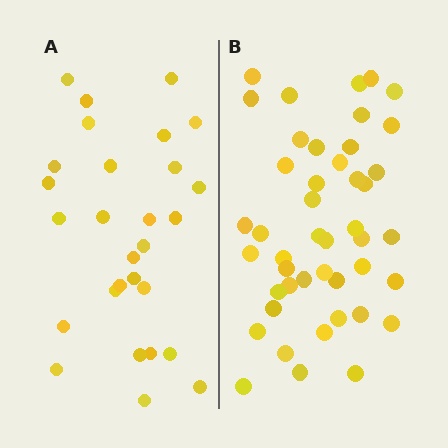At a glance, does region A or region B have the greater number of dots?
Region B (the right region) has more dots.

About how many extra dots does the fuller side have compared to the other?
Region B has approximately 15 more dots than region A.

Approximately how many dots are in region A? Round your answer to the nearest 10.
About 30 dots. (The exact count is 28, which rounds to 30.)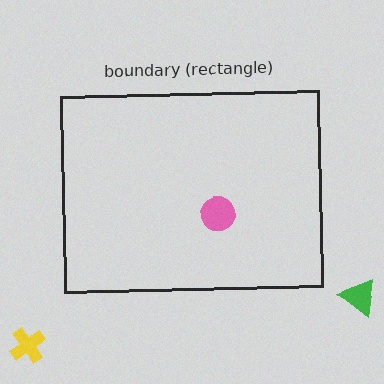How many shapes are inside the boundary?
1 inside, 2 outside.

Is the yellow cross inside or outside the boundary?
Outside.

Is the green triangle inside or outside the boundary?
Outside.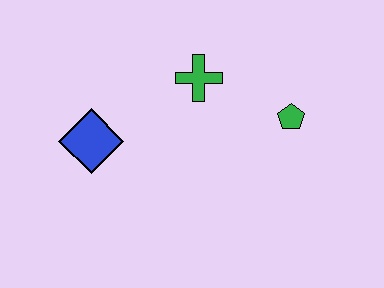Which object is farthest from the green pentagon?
The blue diamond is farthest from the green pentagon.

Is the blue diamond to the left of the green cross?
Yes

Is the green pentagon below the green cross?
Yes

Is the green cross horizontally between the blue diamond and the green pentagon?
Yes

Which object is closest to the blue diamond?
The green cross is closest to the blue diamond.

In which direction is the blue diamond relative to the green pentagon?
The blue diamond is to the left of the green pentagon.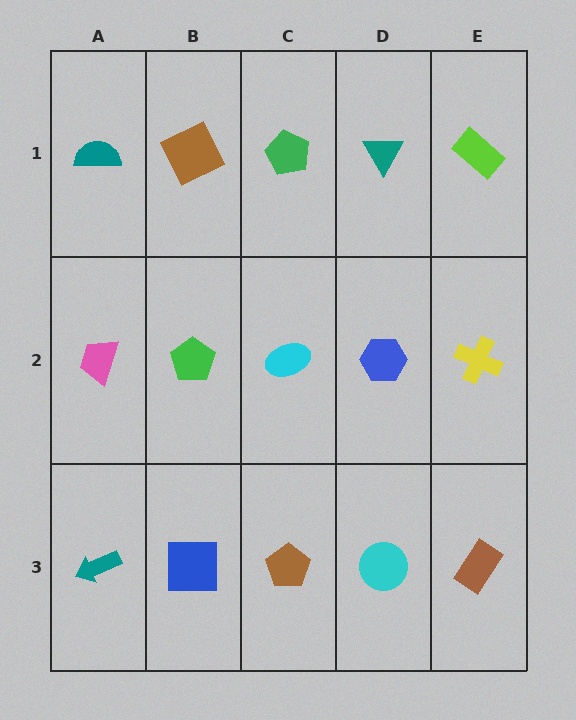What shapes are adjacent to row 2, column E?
A lime rectangle (row 1, column E), a brown rectangle (row 3, column E), a blue hexagon (row 2, column D).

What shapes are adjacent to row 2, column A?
A teal semicircle (row 1, column A), a teal arrow (row 3, column A), a green pentagon (row 2, column B).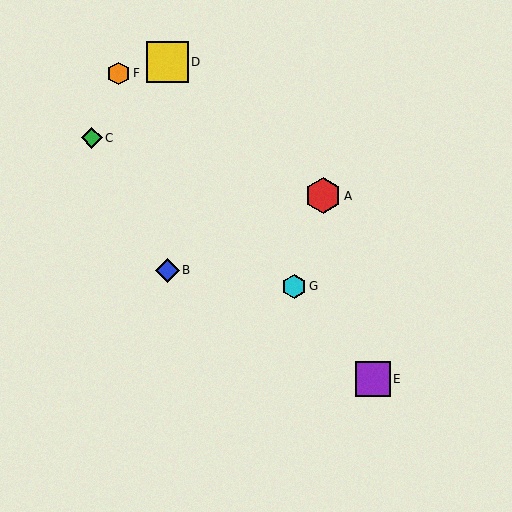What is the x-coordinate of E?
Object E is at x≈373.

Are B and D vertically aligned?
Yes, both are at x≈168.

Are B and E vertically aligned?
No, B is at x≈168 and E is at x≈373.